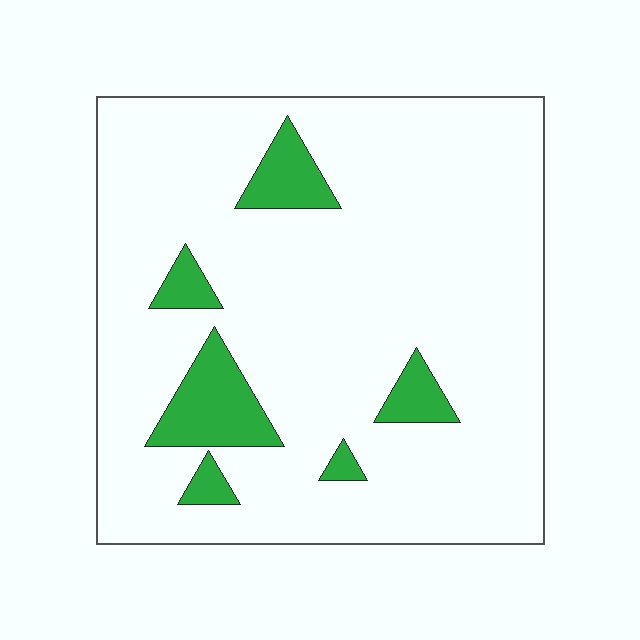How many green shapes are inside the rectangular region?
6.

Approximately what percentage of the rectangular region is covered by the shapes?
Approximately 10%.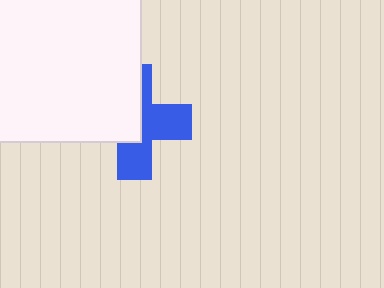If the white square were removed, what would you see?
You would see the complete blue cross.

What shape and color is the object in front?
The object in front is a white square.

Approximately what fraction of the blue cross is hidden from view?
Roughly 49% of the blue cross is hidden behind the white square.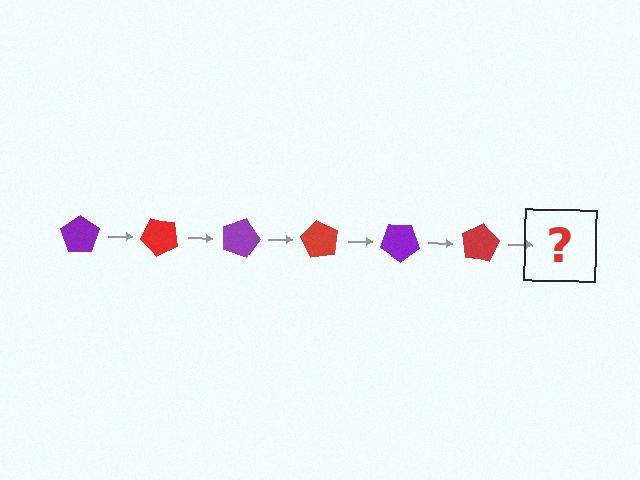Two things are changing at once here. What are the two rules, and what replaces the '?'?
The two rules are that it rotates 45 degrees each step and the color cycles through purple and red. The '?' should be a purple pentagon, rotated 270 degrees from the start.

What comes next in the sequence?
The next element should be a purple pentagon, rotated 270 degrees from the start.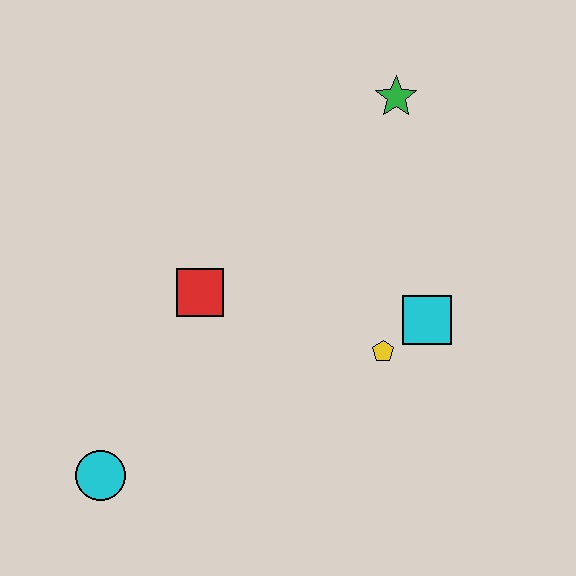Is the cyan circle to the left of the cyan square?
Yes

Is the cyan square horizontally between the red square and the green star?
No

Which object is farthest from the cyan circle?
The green star is farthest from the cyan circle.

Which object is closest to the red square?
The yellow pentagon is closest to the red square.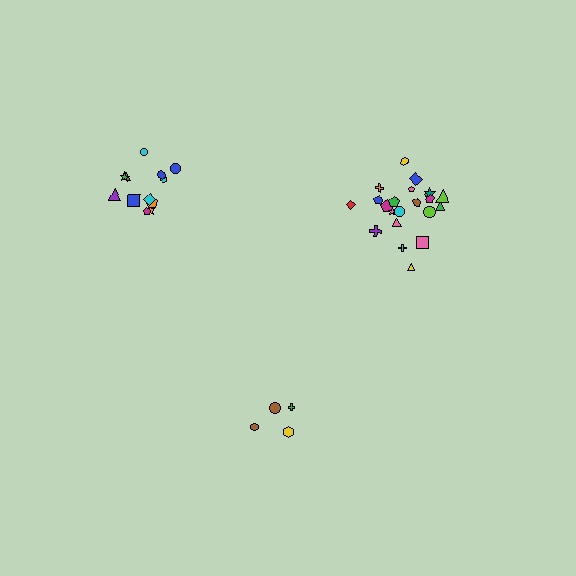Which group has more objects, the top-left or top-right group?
The top-right group.